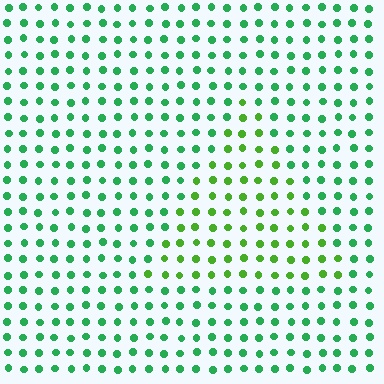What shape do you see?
I see a triangle.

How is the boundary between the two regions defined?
The boundary is defined purely by a slight shift in hue (about 35 degrees). Spacing, size, and orientation are identical on both sides.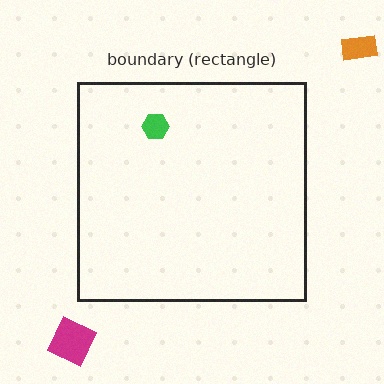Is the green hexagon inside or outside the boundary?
Inside.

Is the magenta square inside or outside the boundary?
Outside.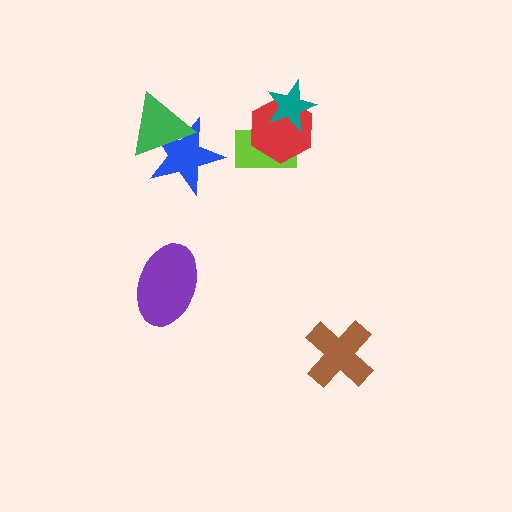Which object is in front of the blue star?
The green triangle is in front of the blue star.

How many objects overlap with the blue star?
1 object overlaps with the blue star.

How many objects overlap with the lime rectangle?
2 objects overlap with the lime rectangle.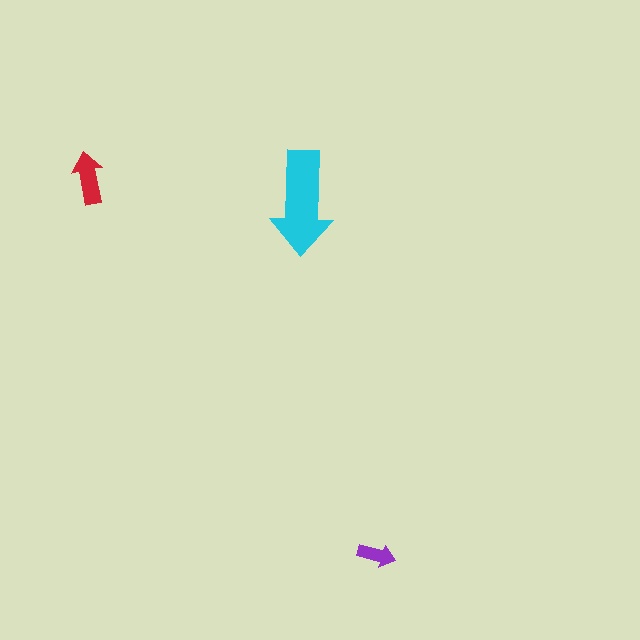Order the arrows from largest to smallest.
the cyan one, the red one, the purple one.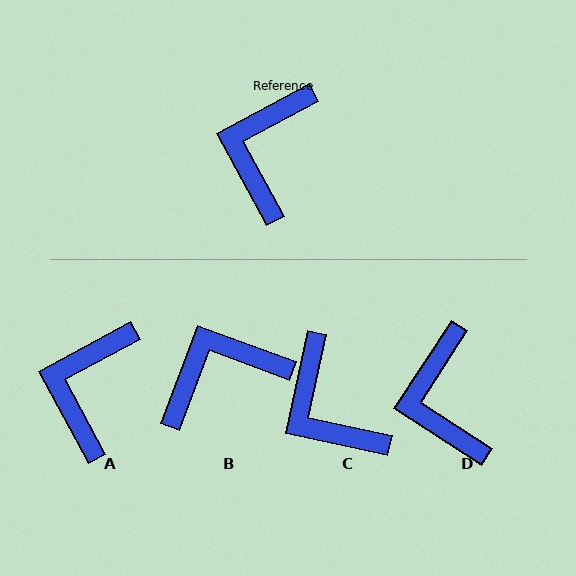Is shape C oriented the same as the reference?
No, it is off by about 50 degrees.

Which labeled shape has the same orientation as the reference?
A.